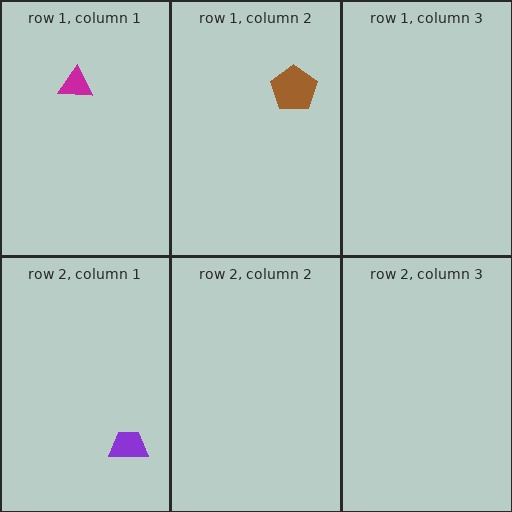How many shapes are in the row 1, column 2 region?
1.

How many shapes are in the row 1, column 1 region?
1.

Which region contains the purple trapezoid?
The row 2, column 1 region.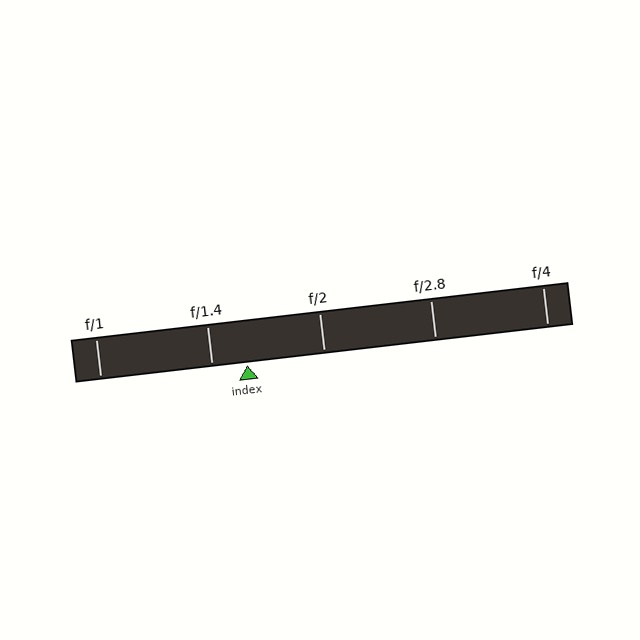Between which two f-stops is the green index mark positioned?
The index mark is between f/1.4 and f/2.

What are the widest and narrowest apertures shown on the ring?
The widest aperture shown is f/1 and the narrowest is f/4.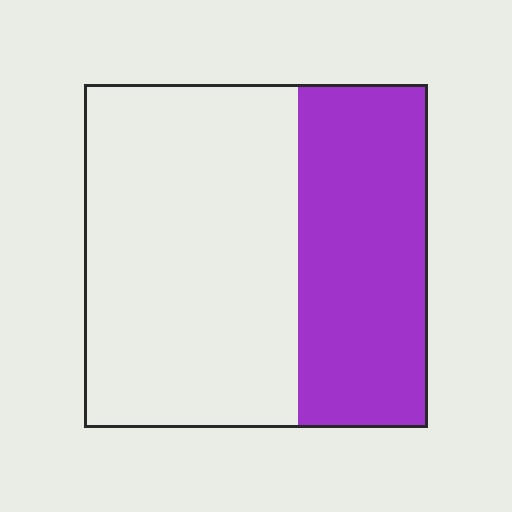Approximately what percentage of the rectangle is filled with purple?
Approximately 40%.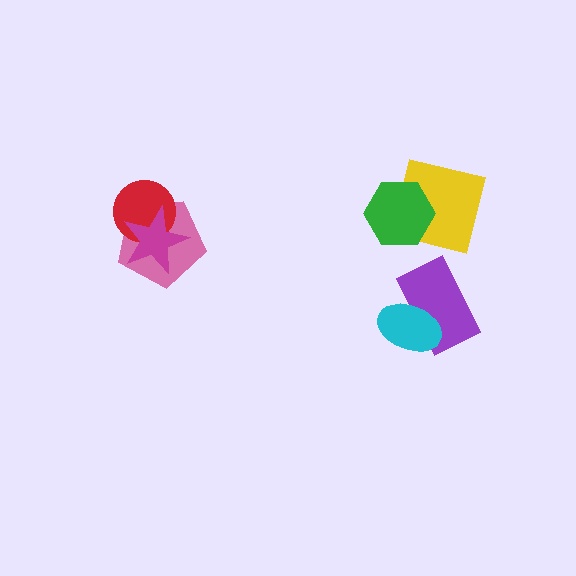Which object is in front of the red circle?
The magenta star is in front of the red circle.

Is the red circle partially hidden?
Yes, it is partially covered by another shape.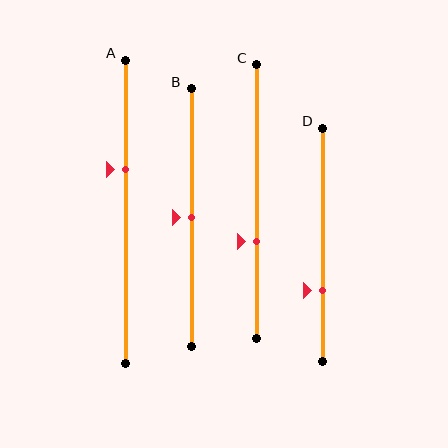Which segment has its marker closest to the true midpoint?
Segment B has its marker closest to the true midpoint.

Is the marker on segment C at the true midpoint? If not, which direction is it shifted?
No, the marker on segment C is shifted downward by about 15% of the segment length.